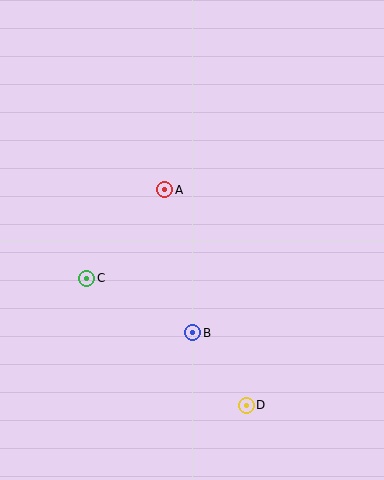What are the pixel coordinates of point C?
Point C is at (87, 278).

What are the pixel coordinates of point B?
Point B is at (193, 333).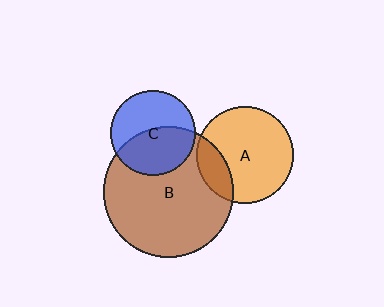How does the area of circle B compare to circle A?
Approximately 1.8 times.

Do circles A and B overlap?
Yes.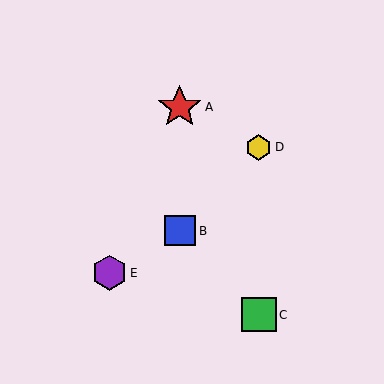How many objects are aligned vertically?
2 objects (C, D) are aligned vertically.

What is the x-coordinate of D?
Object D is at x≈259.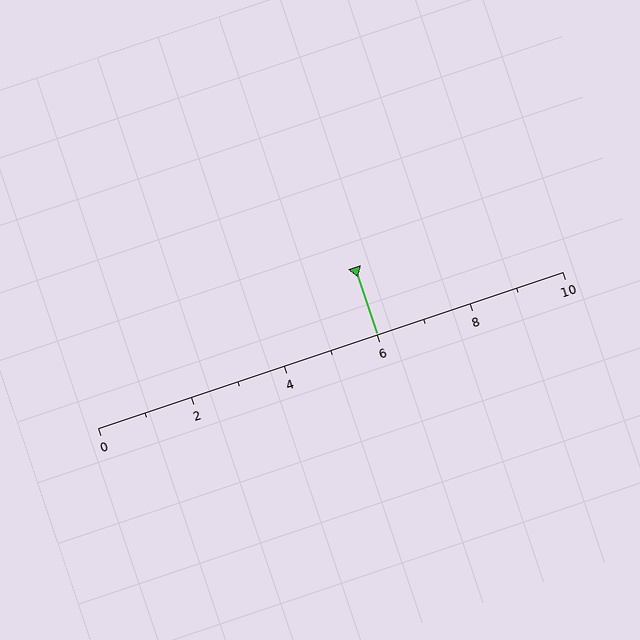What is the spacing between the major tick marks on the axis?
The major ticks are spaced 2 apart.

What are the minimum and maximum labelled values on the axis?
The axis runs from 0 to 10.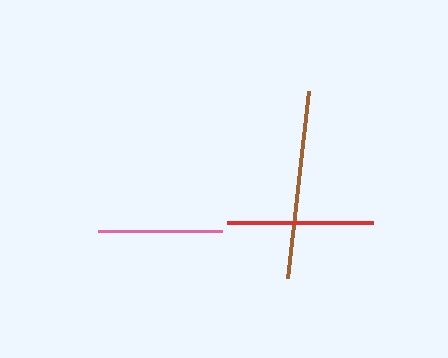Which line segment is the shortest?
The pink line is the shortest at approximately 124 pixels.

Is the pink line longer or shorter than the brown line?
The brown line is longer than the pink line.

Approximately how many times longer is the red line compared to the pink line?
The red line is approximately 1.2 times the length of the pink line.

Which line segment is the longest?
The brown line is the longest at approximately 188 pixels.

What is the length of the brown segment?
The brown segment is approximately 188 pixels long.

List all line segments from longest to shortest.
From longest to shortest: brown, red, pink.